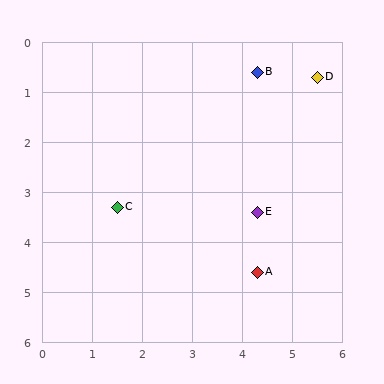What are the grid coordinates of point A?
Point A is at approximately (4.3, 4.6).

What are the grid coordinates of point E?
Point E is at approximately (4.3, 3.4).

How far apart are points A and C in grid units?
Points A and C are about 3.1 grid units apart.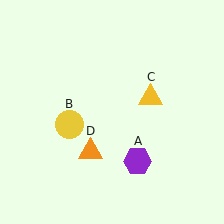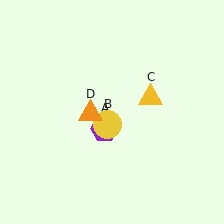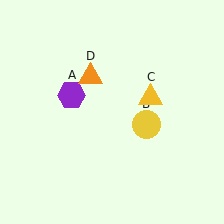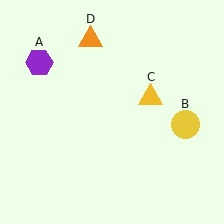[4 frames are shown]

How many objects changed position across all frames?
3 objects changed position: purple hexagon (object A), yellow circle (object B), orange triangle (object D).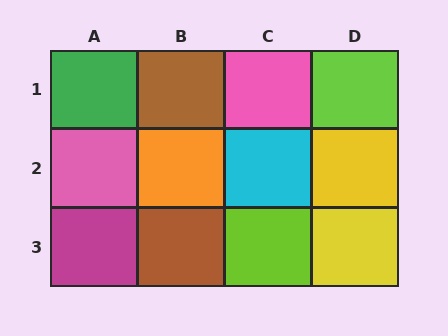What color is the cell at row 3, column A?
Magenta.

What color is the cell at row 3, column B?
Brown.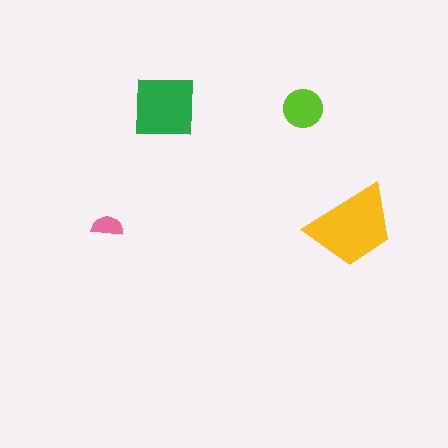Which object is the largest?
The yellow trapezoid.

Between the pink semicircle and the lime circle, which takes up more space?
The lime circle.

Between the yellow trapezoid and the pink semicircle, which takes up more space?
The yellow trapezoid.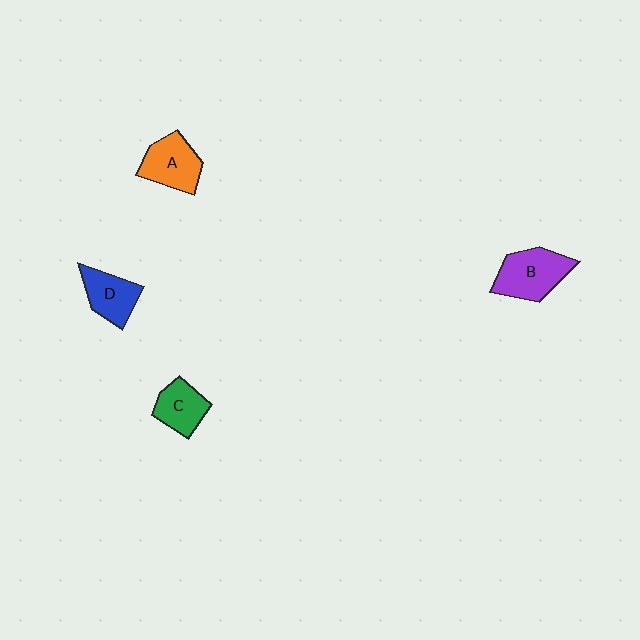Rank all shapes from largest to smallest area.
From largest to smallest: B (purple), A (orange), D (blue), C (green).